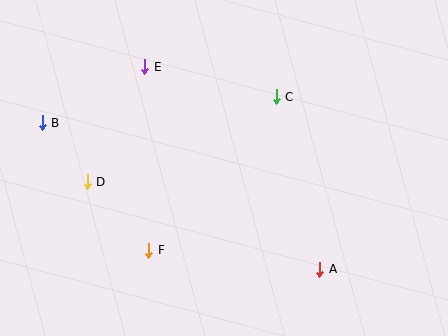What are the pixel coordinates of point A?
Point A is at (320, 269).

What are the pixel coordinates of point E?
Point E is at (145, 67).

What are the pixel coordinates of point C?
Point C is at (276, 97).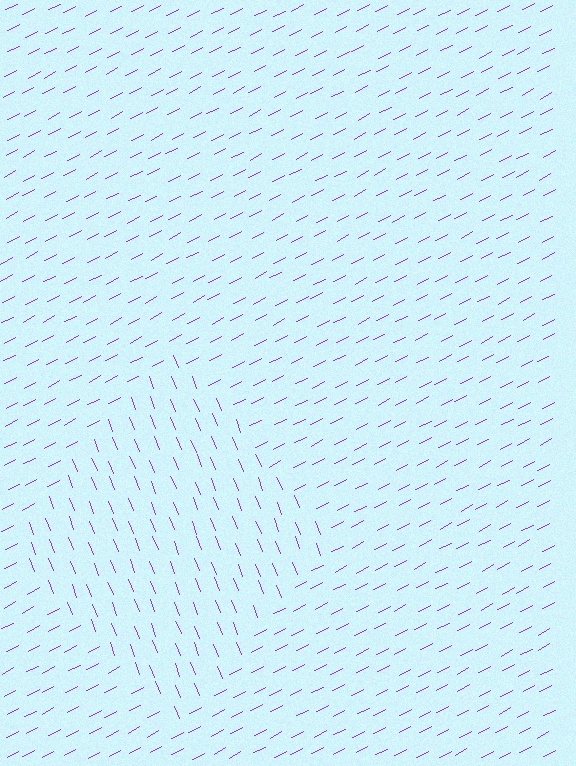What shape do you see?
I see a diamond.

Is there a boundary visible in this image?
Yes, there is a texture boundary formed by a change in line orientation.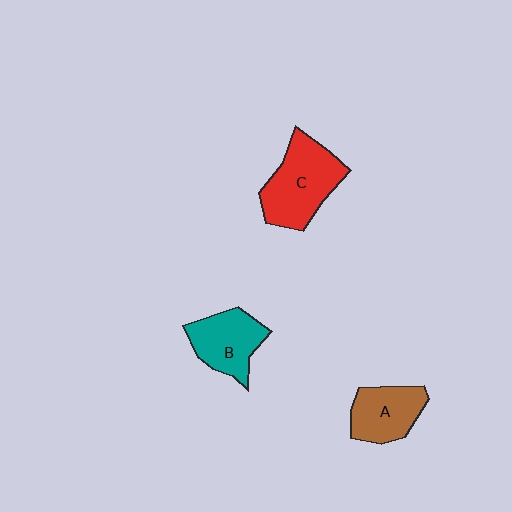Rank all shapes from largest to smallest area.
From largest to smallest: C (red), B (teal), A (brown).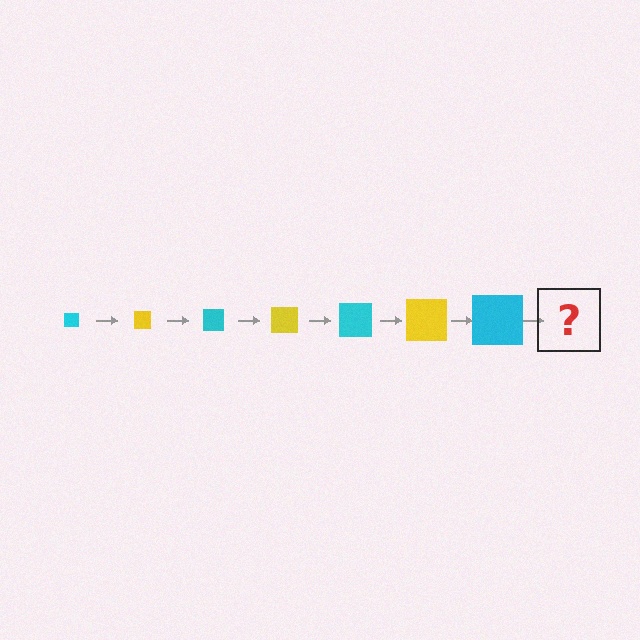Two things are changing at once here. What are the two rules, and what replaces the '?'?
The two rules are that the square grows larger each step and the color cycles through cyan and yellow. The '?' should be a yellow square, larger than the previous one.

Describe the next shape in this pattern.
It should be a yellow square, larger than the previous one.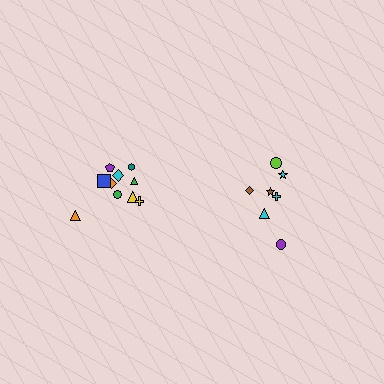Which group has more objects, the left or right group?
The left group.